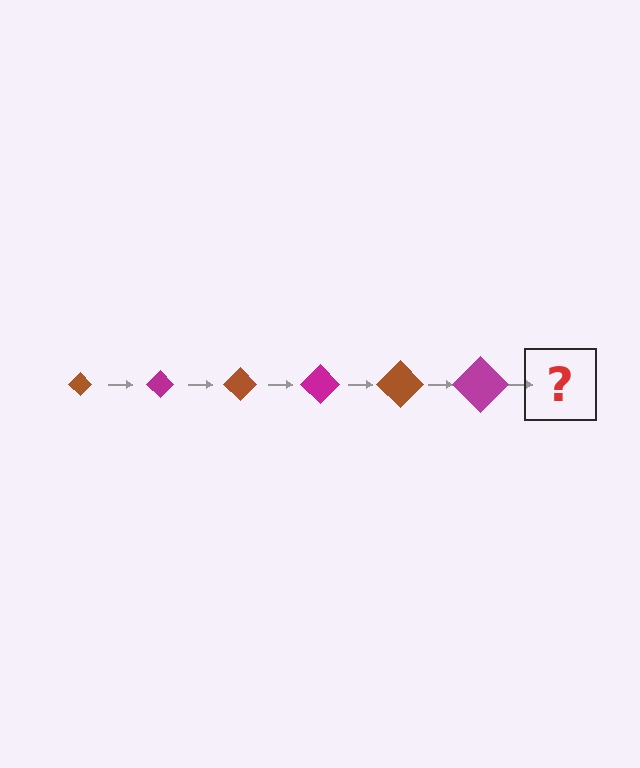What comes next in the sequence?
The next element should be a brown diamond, larger than the previous one.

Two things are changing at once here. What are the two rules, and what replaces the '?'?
The two rules are that the diamond grows larger each step and the color cycles through brown and magenta. The '?' should be a brown diamond, larger than the previous one.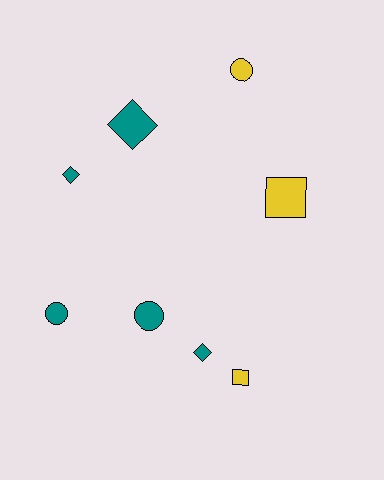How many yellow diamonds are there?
There are no yellow diamonds.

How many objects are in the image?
There are 8 objects.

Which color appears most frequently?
Teal, with 5 objects.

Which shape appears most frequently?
Diamond, with 3 objects.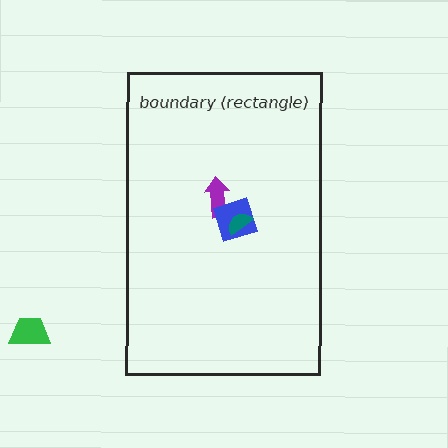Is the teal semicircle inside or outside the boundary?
Inside.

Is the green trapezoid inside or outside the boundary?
Outside.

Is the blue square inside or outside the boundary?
Inside.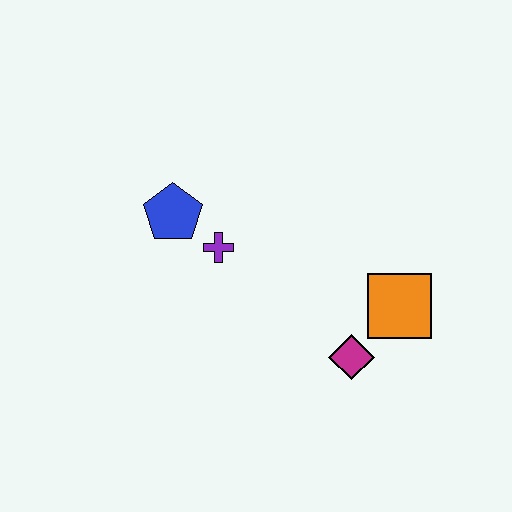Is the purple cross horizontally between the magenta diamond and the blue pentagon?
Yes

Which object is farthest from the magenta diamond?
The blue pentagon is farthest from the magenta diamond.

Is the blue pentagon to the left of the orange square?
Yes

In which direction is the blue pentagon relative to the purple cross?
The blue pentagon is to the left of the purple cross.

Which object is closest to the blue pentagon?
The purple cross is closest to the blue pentagon.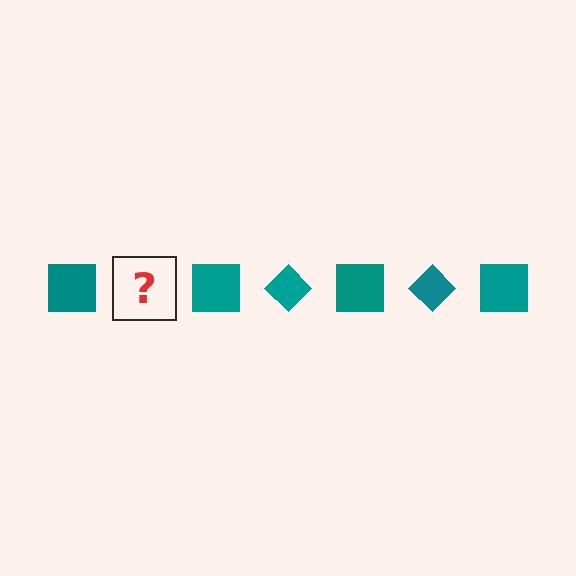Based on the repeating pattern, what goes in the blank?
The blank should be a teal diamond.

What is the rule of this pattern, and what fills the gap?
The rule is that the pattern cycles through square, diamond shapes in teal. The gap should be filled with a teal diamond.